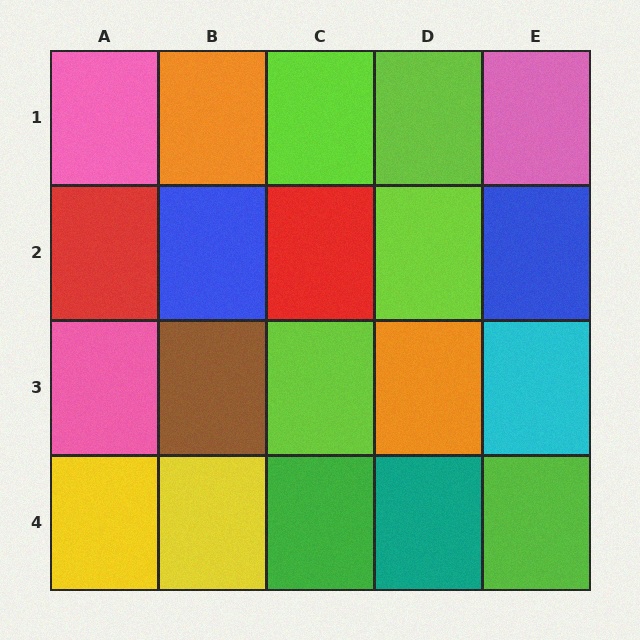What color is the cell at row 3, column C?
Lime.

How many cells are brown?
1 cell is brown.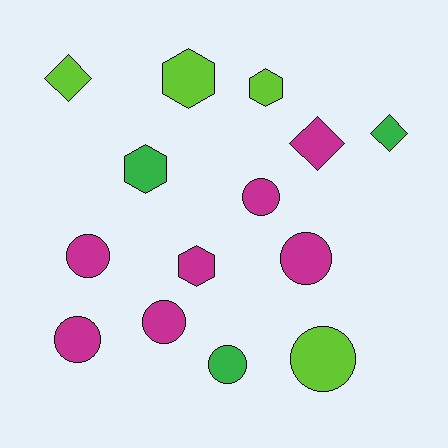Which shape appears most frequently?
Circle, with 7 objects.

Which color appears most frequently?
Magenta, with 7 objects.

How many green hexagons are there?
There is 1 green hexagon.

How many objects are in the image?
There are 14 objects.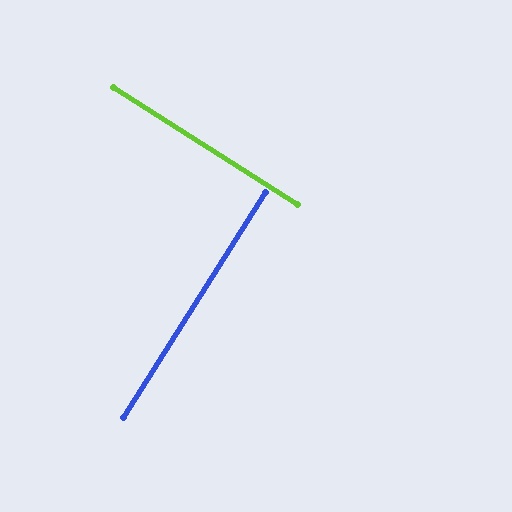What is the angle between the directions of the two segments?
Approximately 90 degrees.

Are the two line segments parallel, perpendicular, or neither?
Perpendicular — they meet at approximately 90°.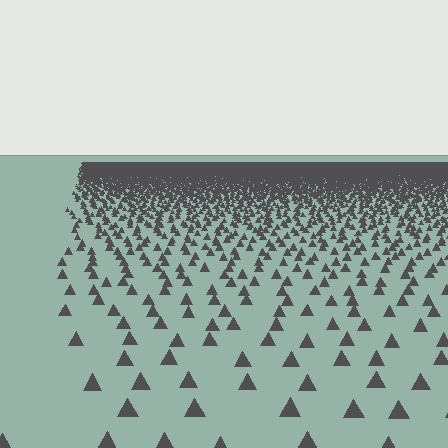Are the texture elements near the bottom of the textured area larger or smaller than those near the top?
Larger. Near the bottom, elements are closer to the viewer and appear at a bigger on-screen size.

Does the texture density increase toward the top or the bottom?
Density increases toward the top.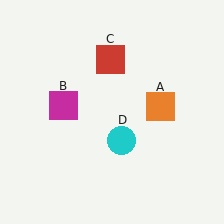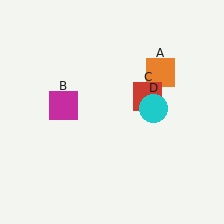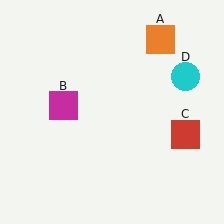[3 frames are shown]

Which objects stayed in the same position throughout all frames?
Magenta square (object B) remained stationary.